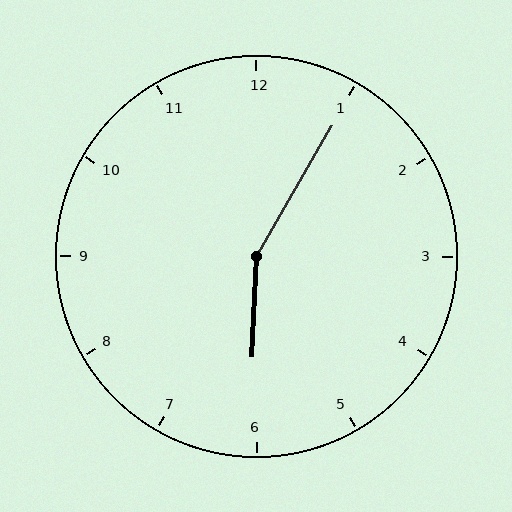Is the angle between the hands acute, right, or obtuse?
It is obtuse.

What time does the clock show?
6:05.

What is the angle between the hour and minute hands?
Approximately 152 degrees.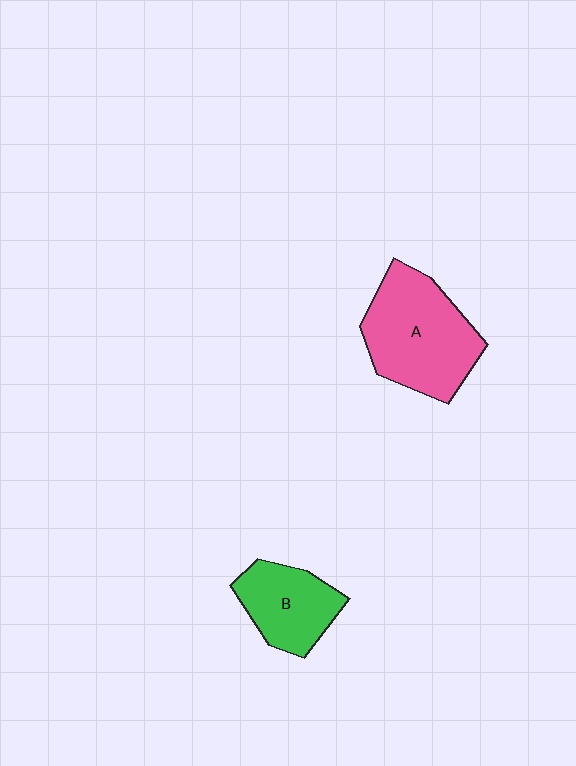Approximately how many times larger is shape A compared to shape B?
Approximately 1.6 times.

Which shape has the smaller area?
Shape B (green).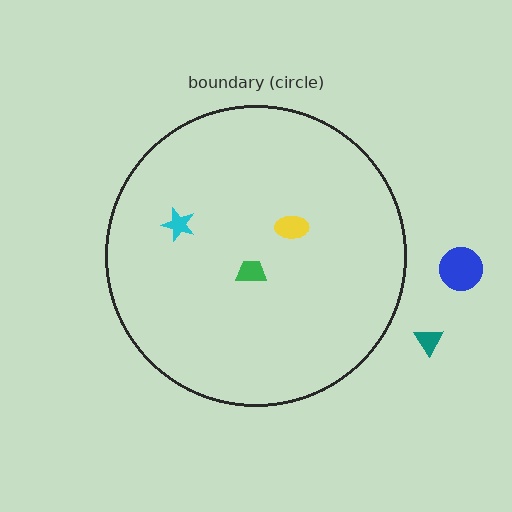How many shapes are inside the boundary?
3 inside, 2 outside.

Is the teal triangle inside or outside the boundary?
Outside.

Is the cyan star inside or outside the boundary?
Inside.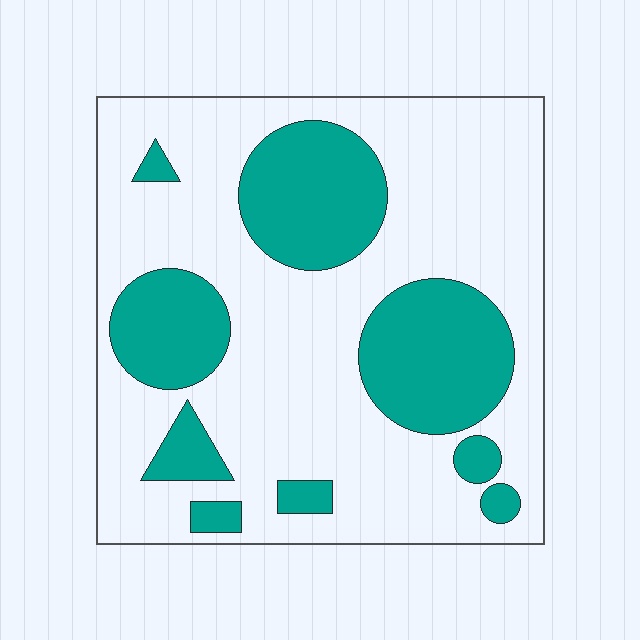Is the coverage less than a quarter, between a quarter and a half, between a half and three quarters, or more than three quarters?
Between a quarter and a half.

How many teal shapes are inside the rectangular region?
9.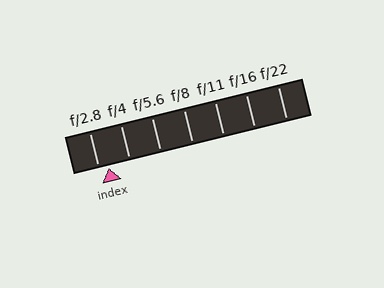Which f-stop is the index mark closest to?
The index mark is closest to f/2.8.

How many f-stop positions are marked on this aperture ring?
There are 7 f-stop positions marked.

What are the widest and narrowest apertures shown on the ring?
The widest aperture shown is f/2.8 and the narrowest is f/22.